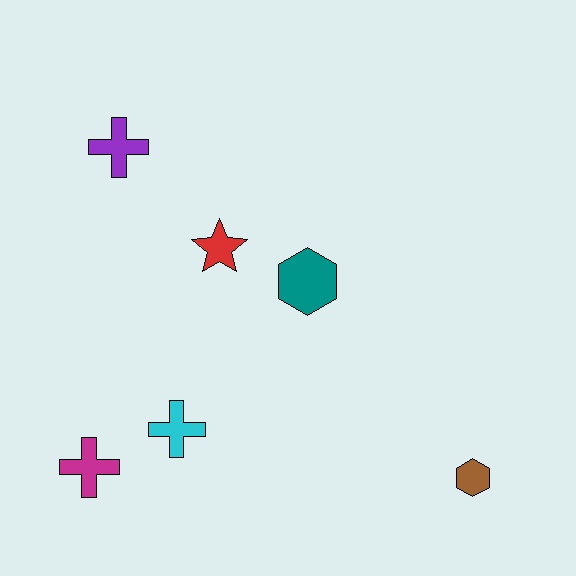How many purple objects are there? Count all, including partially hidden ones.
There is 1 purple object.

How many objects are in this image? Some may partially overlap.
There are 6 objects.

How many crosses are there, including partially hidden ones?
There are 3 crosses.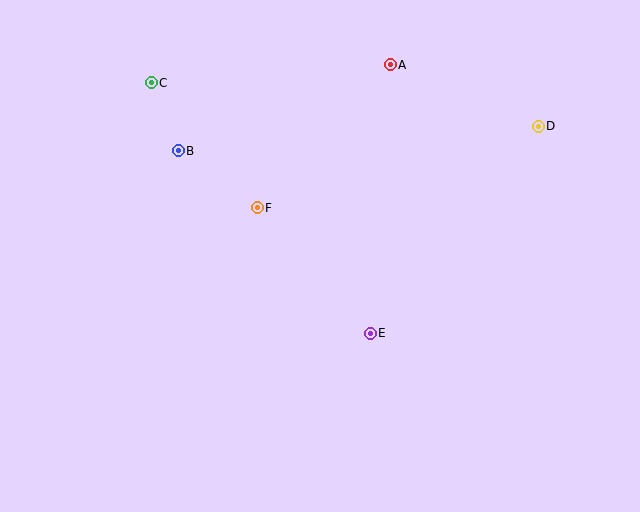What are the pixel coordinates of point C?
Point C is at (151, 83).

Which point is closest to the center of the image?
Point F at (257, 208) is closest to the center.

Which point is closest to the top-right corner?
Point D is closest to the top-right corner.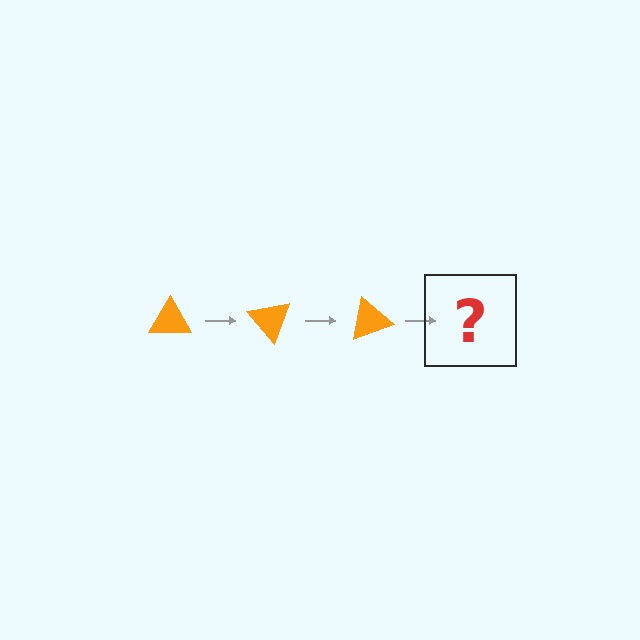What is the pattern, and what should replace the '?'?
The pattern is that the triangle rotates 50 degrees each step. The '?' should be an orange triangle rotated 150 degrees.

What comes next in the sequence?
The next element should be an orange triangle rotated 150 degrees.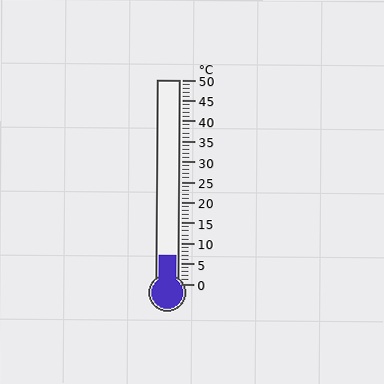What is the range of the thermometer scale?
The thermometer scale ranges from 0°C to 50°C.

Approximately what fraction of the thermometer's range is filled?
The thermometer is filled to approximately 15% of its range.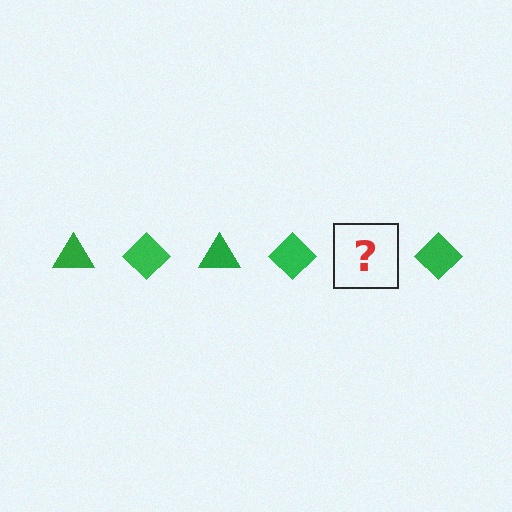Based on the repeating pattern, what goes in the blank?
The blank should be a green triangle.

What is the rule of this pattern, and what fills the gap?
The rule is that the pattern cycles through triangle, diamond shapes in green. The gap should be filled with a green triangle.